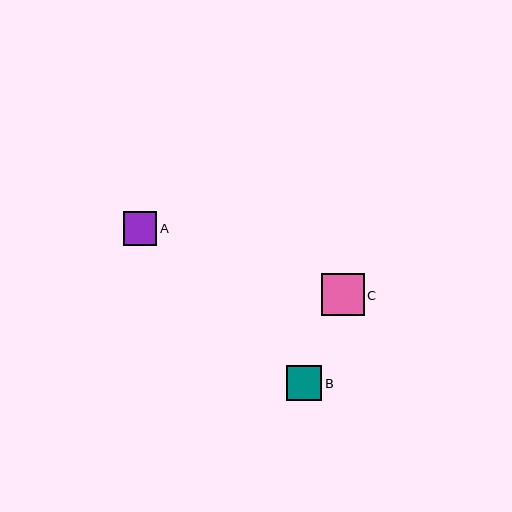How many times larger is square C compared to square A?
Square C is approximately 1.3 times the size of square A.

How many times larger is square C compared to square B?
Square C is approximately 1.2 times the size of square B.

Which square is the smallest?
Square A is the smallest with a size of approximately 34 pixels.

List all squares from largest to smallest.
From largest to smallest: C, B, A.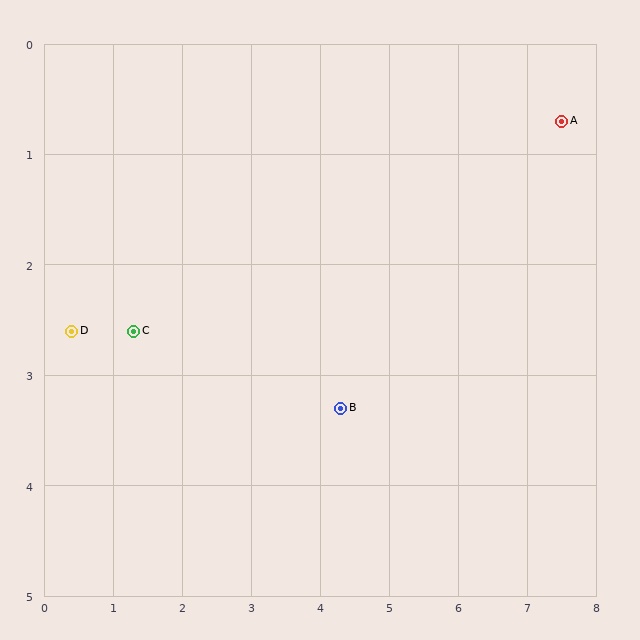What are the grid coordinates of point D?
Point D is at approximately (0.4, 2.6).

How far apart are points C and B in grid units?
Points C and B are about 3.1 grid units apart.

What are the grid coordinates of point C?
Point C is at approximately (1.3, 2.6).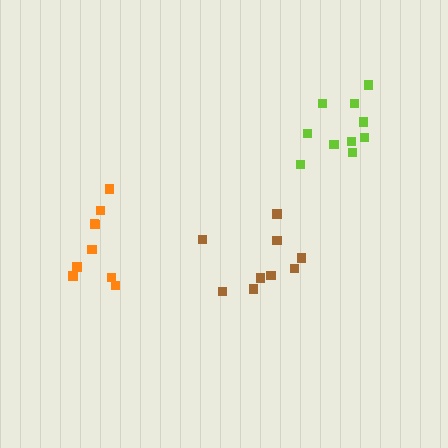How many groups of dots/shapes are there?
There are 3 groups.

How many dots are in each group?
Group 1: 10 dots, Group 2: 9 dots, Group 3: 9 dots (28 total).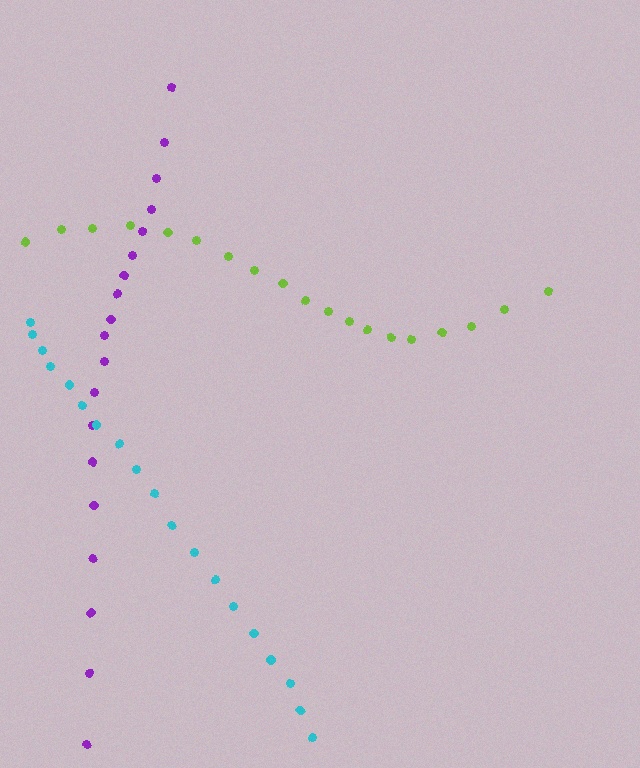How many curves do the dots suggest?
There are 3 distinct paths.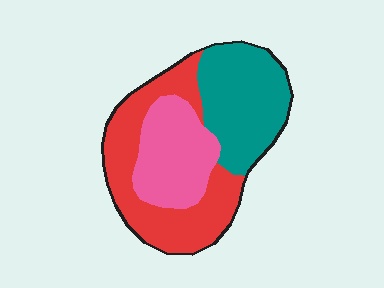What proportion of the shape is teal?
Teal covers 33% of the shape.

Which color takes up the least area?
Pink, at roughly 25%.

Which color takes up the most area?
Red, at roughly 40%.